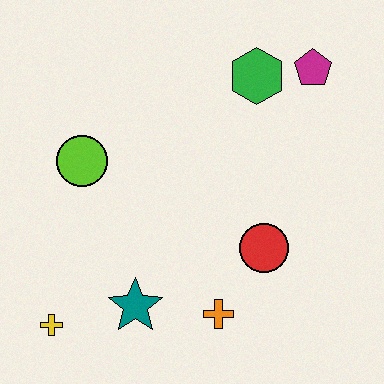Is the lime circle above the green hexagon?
No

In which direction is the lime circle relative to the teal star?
The lime circle is above the teal star.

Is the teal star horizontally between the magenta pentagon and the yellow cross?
Yes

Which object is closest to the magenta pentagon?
The green hexagon is closest to the magenta pentagon.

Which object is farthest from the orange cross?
The magenta pentagon is farthest from the orange cross.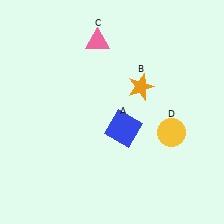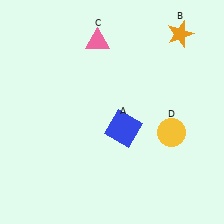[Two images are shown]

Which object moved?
The orange star (B) moved up.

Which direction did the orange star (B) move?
The orange star (B) moved up.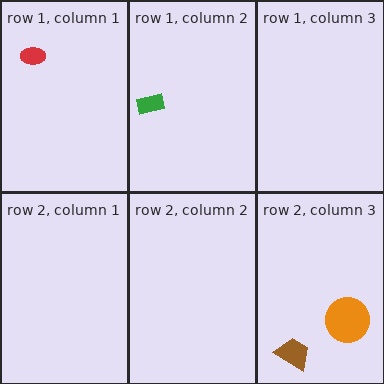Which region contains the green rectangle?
The row 1, column 2 region.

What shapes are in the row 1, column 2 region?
The green rectangle.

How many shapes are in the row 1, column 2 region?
1.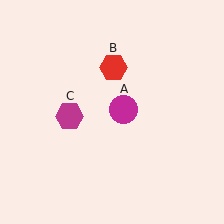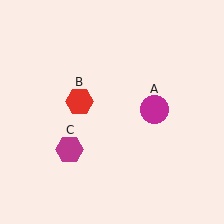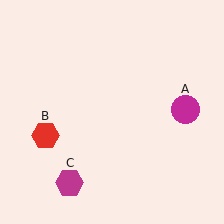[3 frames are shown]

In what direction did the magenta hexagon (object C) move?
The magenta hexagon (object C) moved down.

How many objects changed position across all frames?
3 objects changed position: magenta circle (object A), red hexagon (object B), magenta hexagon (object C).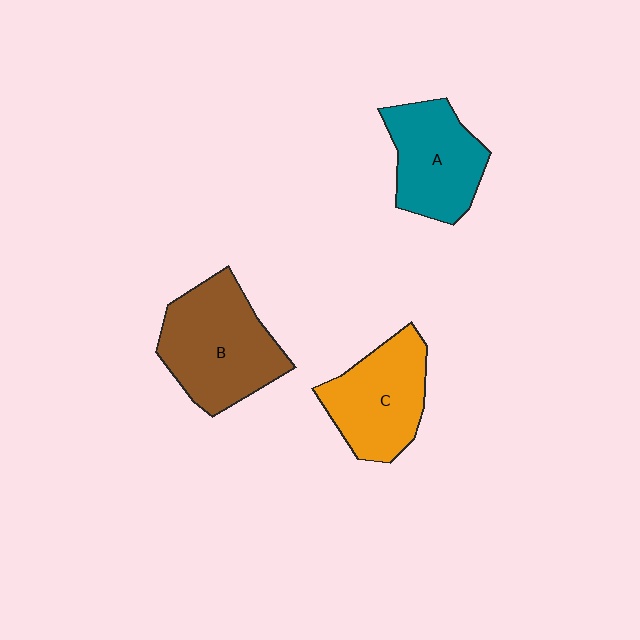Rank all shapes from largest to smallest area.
From largest to smallest: B (brown), C (orange), A (teal).